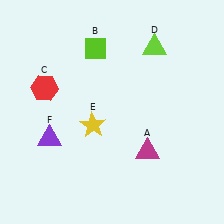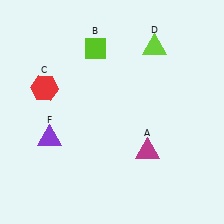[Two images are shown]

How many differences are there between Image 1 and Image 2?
There is 1 difference between the two images.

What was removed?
The yellow star (E) was removed in Image 2.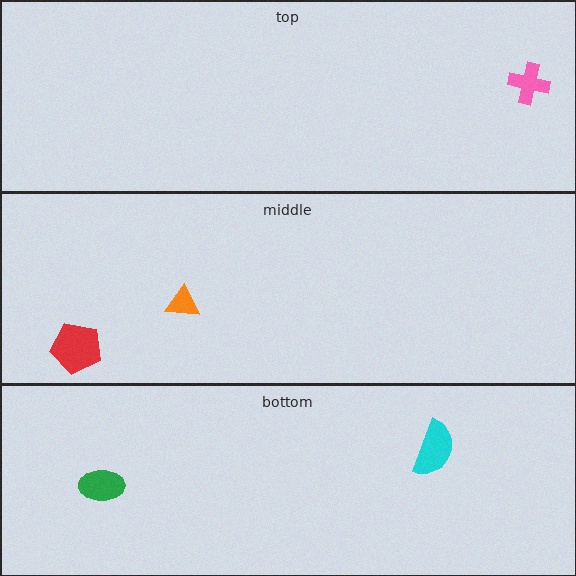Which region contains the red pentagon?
The middle region.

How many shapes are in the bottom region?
2.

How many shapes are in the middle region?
2.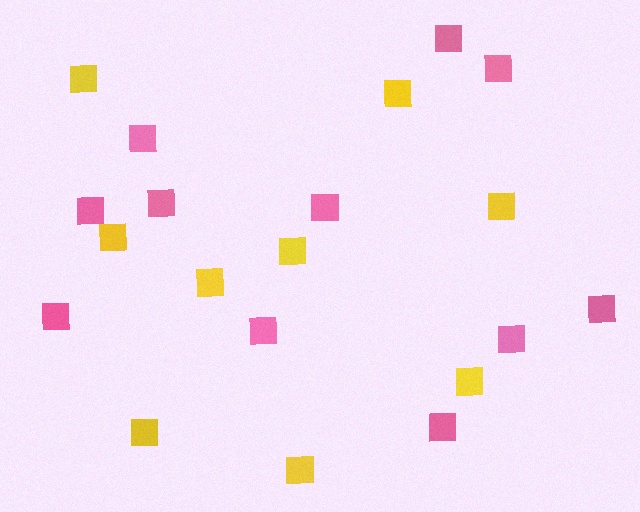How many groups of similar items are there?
There are 2 groups: one group of yellow squares (9) and one group of pink squares (11).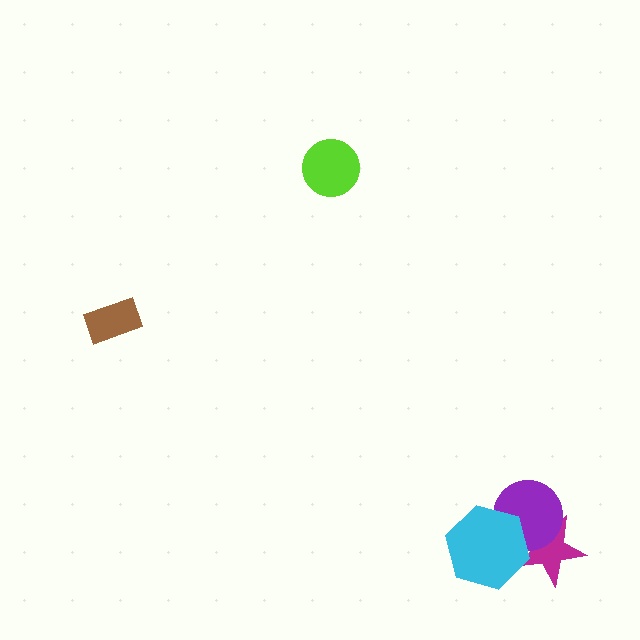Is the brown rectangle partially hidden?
No, no other shape covers it.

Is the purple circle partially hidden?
Yes, it is partially covered by another shape.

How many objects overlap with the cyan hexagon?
2 objects overlap with the cyan hexagon.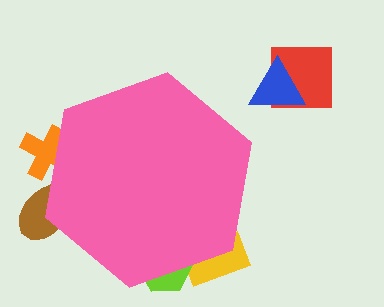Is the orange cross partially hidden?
Yes, the orange cross is partially hidden behind the pink hexagon.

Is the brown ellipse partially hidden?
Yes, the brown ellipse is partially hidden behind the pink hexagon.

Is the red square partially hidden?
No, the red square is fully visible.